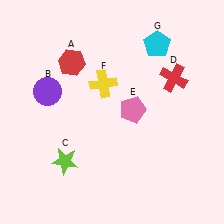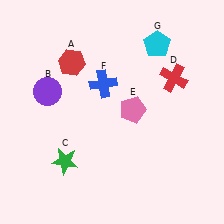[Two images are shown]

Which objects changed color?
C changed from lime to green. F changed from yellow to blue.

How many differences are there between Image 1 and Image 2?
There are 2 differences between the two images.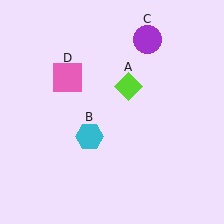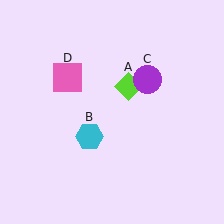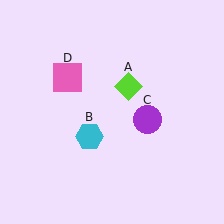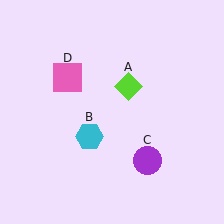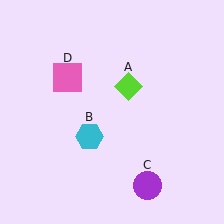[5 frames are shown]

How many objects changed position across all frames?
1 object changed position: purple circle (object C).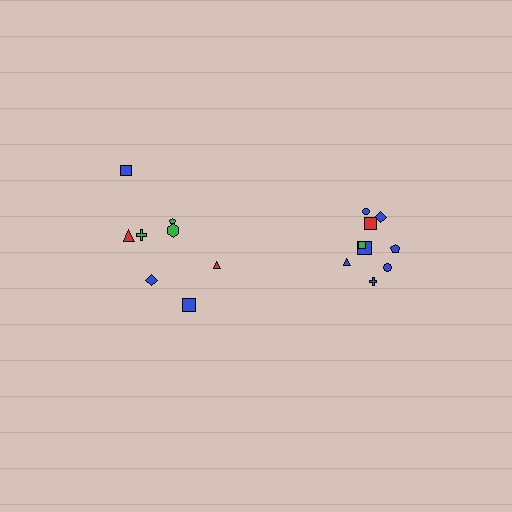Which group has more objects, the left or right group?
The right group.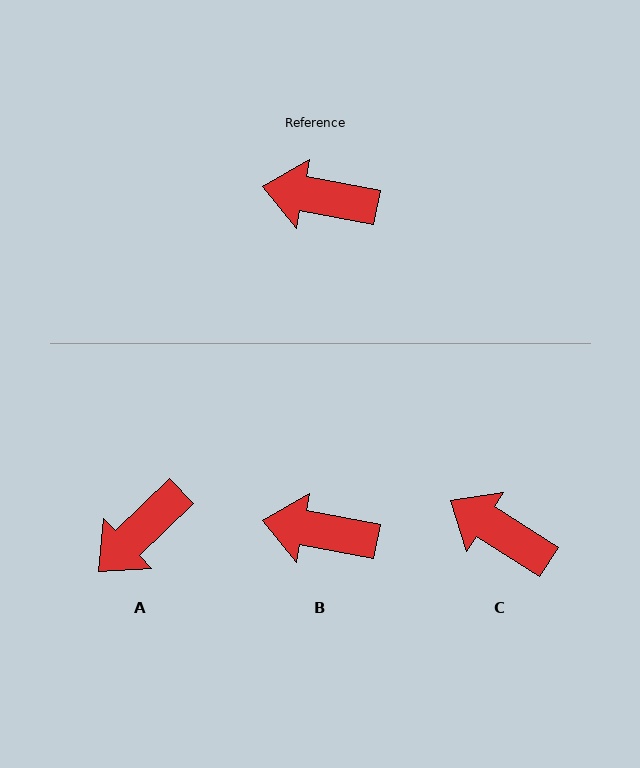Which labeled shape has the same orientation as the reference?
B.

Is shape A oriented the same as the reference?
No, it is off by about 54 degrees.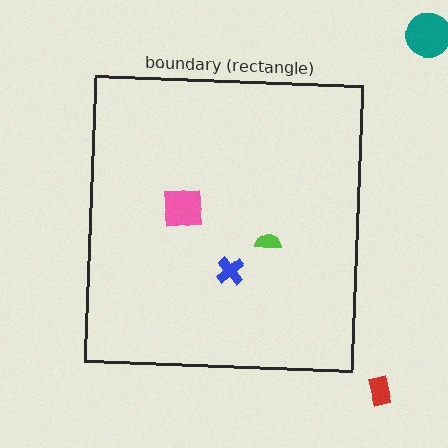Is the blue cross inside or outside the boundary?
Inside.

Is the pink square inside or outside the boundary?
Inside.